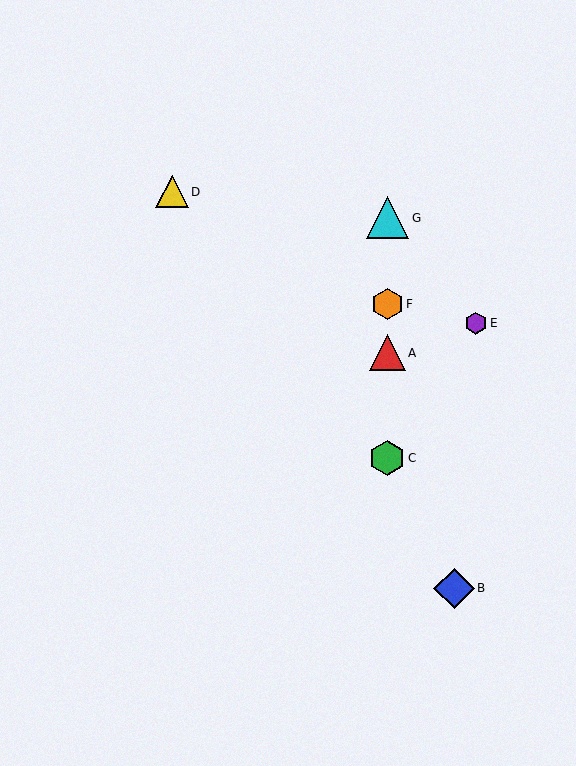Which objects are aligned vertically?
Objects A, C, F, G are aligned vertically.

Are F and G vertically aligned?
Yes, both are at x≈387.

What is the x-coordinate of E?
Object E is at x≈476.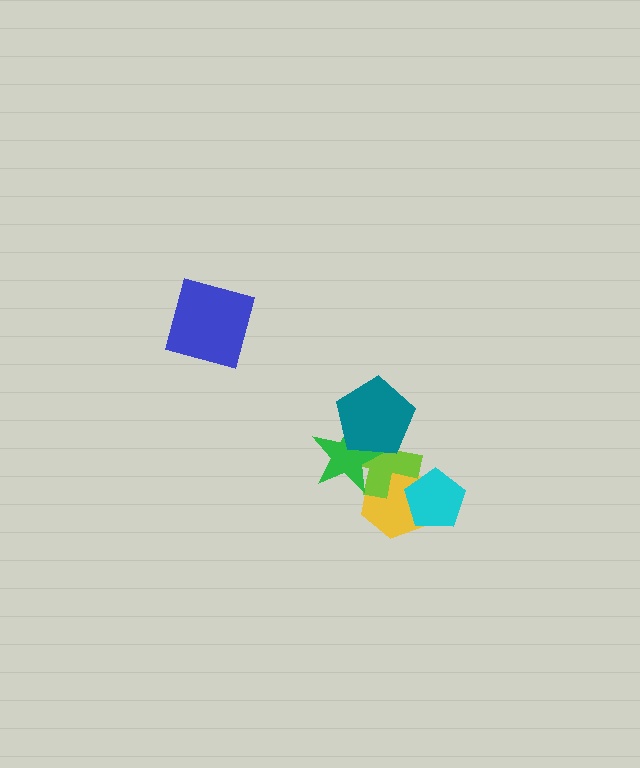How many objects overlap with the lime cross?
3 objects overlap with the lime cross.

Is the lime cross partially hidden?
Yes, it is partially covered by another shape.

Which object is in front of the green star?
The teal pentagon is in front of the green star.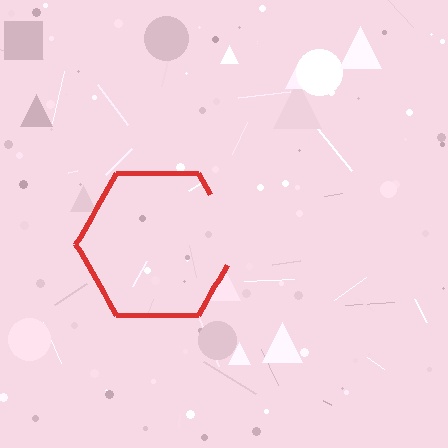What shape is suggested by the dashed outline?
The dashed outline suggests a hexagon.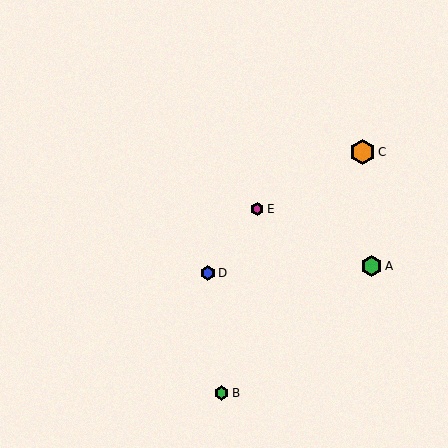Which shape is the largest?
The orange hexagon (labeled C) is the largest.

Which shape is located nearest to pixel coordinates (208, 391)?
The green hexagon (labeled B) at (222, 393) is nearest to that location.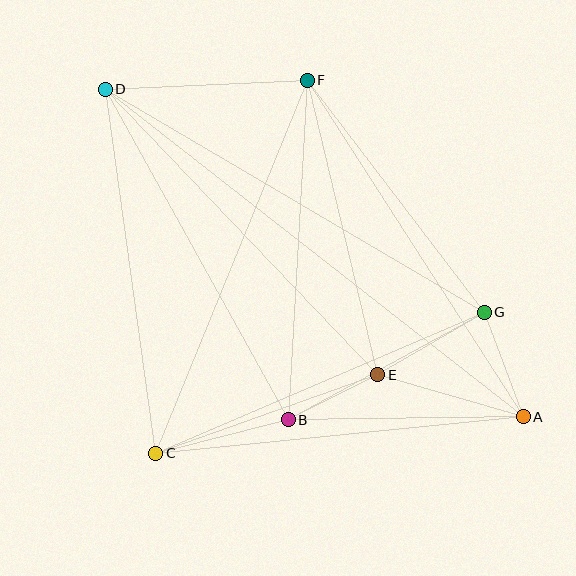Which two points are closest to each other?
Points B and E are closest to each other.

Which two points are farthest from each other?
Points A and D are farthest from each other.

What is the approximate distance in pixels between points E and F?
The distance between E and F is approximately 303 pixels.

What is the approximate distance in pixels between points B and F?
The distance between B and F is approximately 340 pixels.